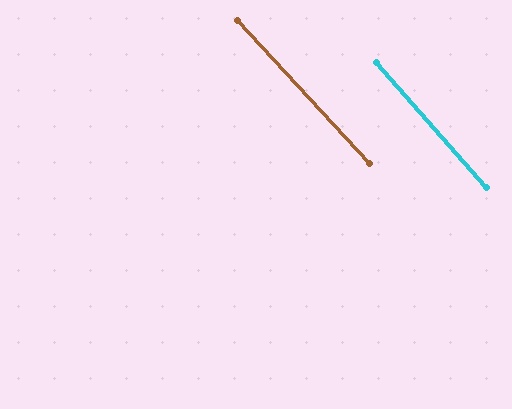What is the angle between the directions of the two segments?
Approximately 2 degrees.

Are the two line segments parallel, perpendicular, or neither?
Parallel — their directions differ by only 1.5°.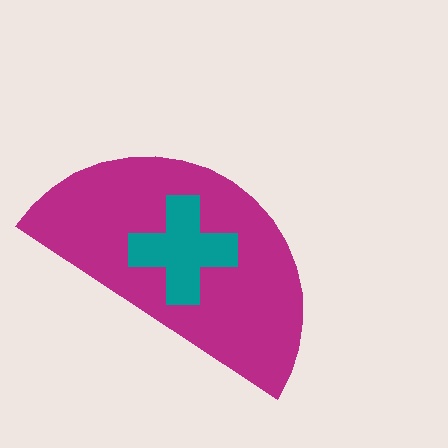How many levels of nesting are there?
2.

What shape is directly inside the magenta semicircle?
The teal cross.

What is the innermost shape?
The teal cross.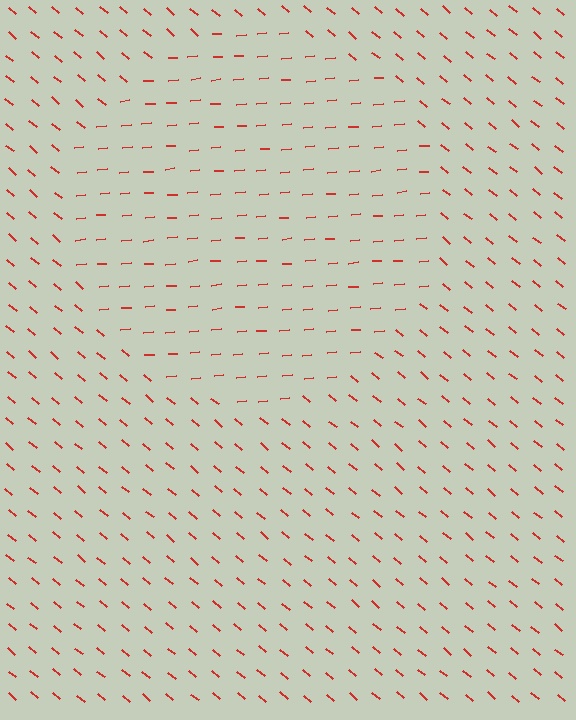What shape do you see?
I see a circle.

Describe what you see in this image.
The image is filled with small red line segments. A circle region in the image has lines oriented differently from the surrounding lines, creating a visible texture boundary.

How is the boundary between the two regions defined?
The boundary is defined purely by a change in line orientation (approximately 45 degrees difference). All lines are the same color and thickness.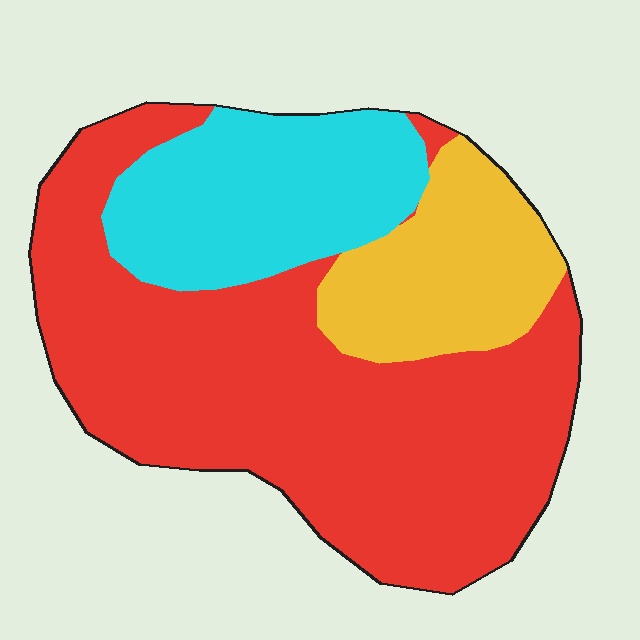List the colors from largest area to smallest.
From largest to smallest: red, cyan, yellow.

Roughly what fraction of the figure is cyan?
Cyan takes up less than a quarter of the figure.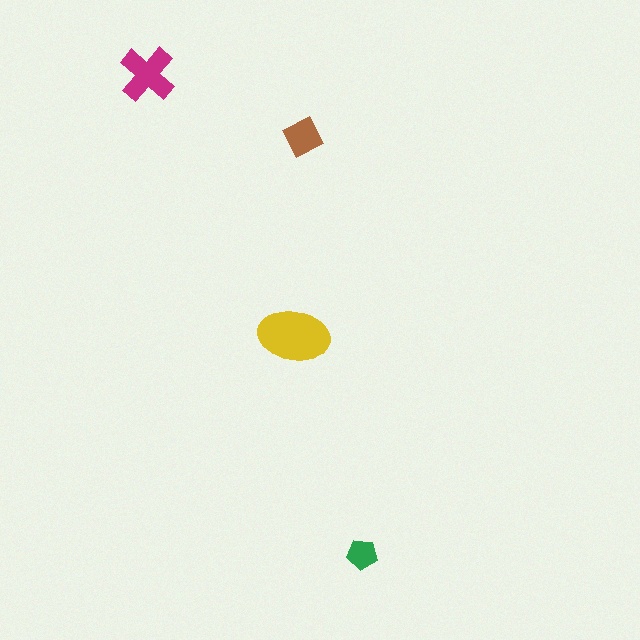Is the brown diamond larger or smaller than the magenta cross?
Smaller.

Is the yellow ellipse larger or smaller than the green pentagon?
Larger.